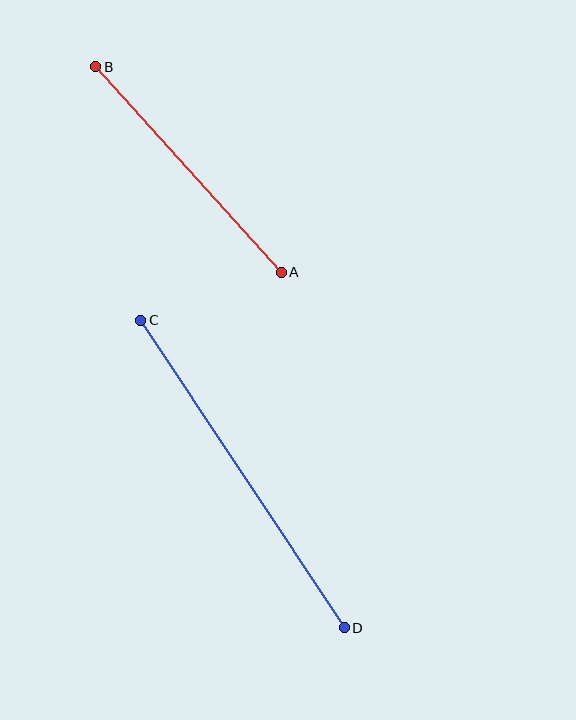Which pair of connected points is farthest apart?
Points C and D are farthest apart.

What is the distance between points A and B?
The distance is approximately 277 pixels.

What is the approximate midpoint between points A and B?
The midpoint is at approximately (188, 169) pixels.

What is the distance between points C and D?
The distance is approximately 369 pixels.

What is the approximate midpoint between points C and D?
The midpoint is at approximately (243, 474) pixels.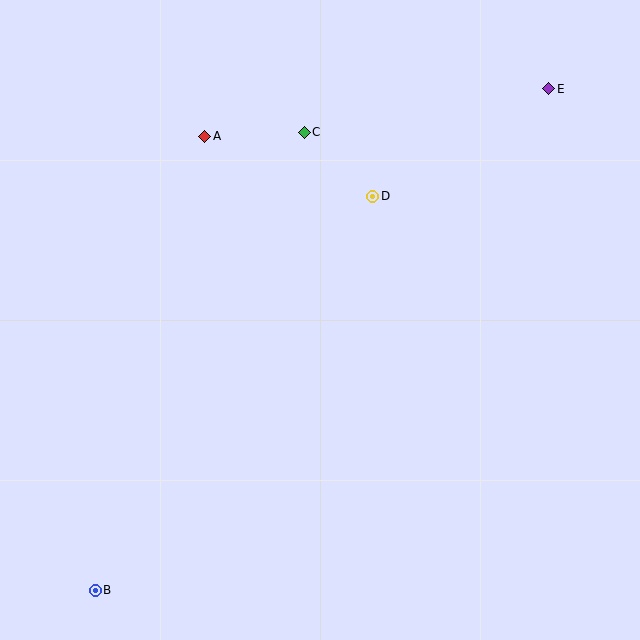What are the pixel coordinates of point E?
Point E is at (549, 89).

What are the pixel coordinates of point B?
Point B is at (95, 590).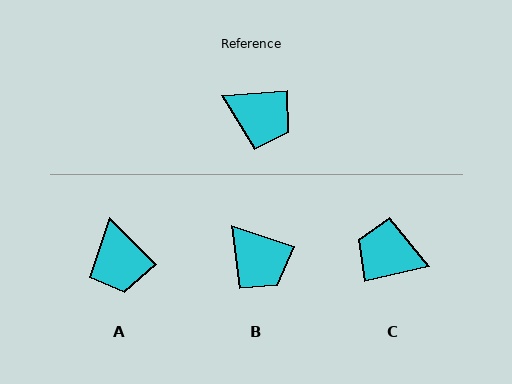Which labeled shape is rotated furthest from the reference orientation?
C, about 172 degrees away.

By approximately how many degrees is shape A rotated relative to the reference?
Approximately 50 degrees clockwise.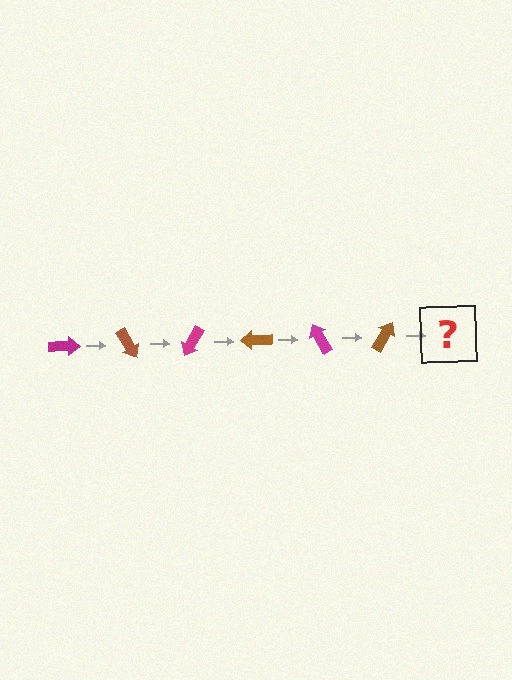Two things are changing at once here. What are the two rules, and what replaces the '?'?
The two rules are that it rotates 60 degrees each step and the color cycles through magenta and brown. The '?' should be a magenta arrow, rotated 360 degrees from the start.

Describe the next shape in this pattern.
It should be a magenta arrow, rotated 360 degrees from the start.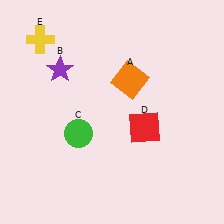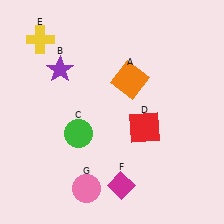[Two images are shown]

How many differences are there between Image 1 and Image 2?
There are 2 differences between the two images.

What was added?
A magenta diamond (F), a pink circle (G) were added in Image 2.